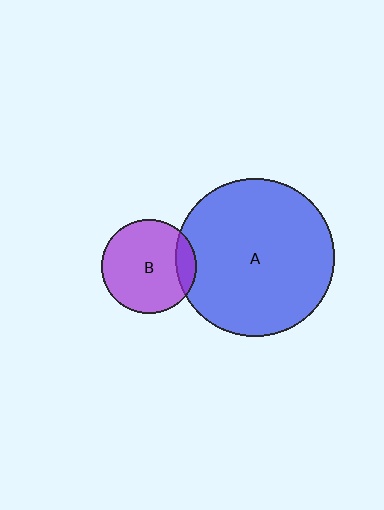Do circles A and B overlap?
Yes.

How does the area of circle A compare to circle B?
Approximately 2.8 times.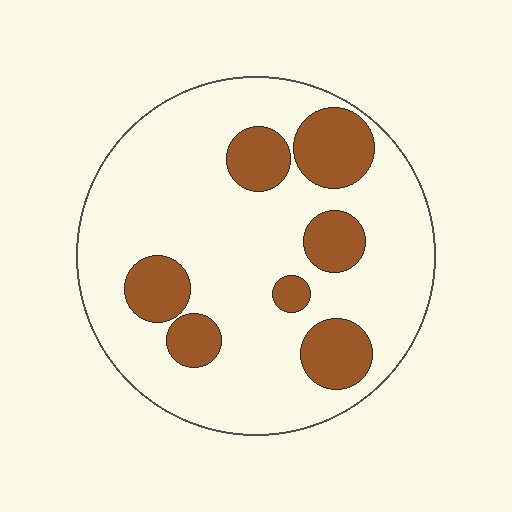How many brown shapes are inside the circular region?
7.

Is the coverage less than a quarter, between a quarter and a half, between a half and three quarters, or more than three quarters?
Less than a quarter.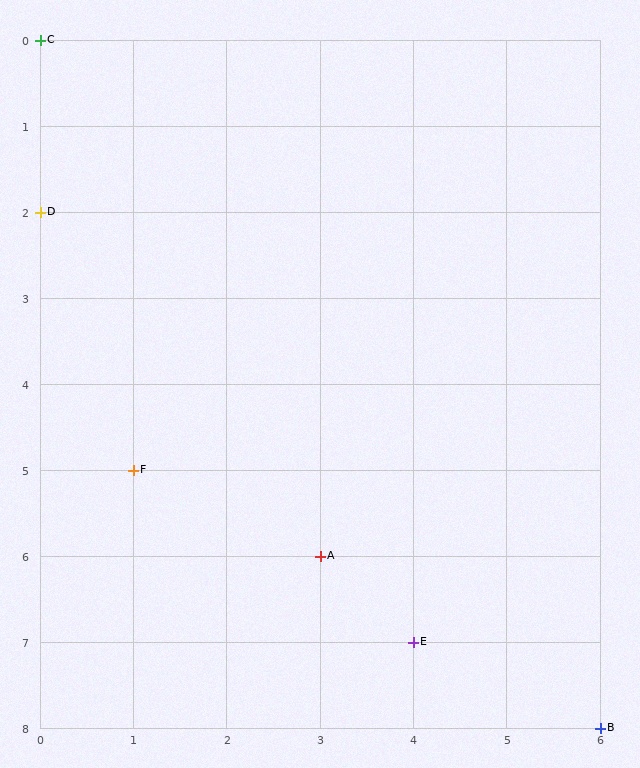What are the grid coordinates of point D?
Point D is at grid coordinates (0, 2).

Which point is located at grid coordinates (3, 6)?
Point A is at (3, 6).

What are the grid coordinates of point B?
Point B is at grid coordinates (6, 8).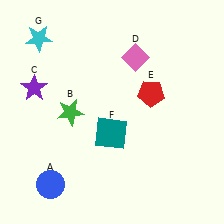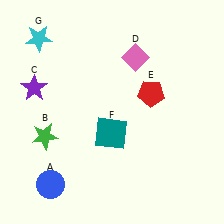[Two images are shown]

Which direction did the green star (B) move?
The green star (B) moved left.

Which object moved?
The green star (B) moved left.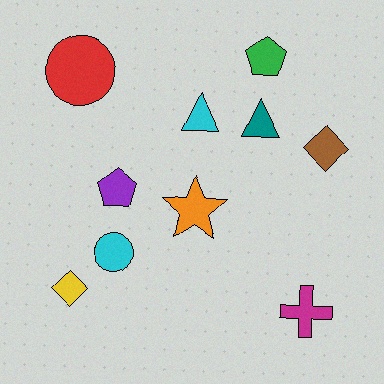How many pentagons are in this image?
There are 2 pentagons.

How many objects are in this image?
There are 10 objects.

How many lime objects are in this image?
There are no lime objects.